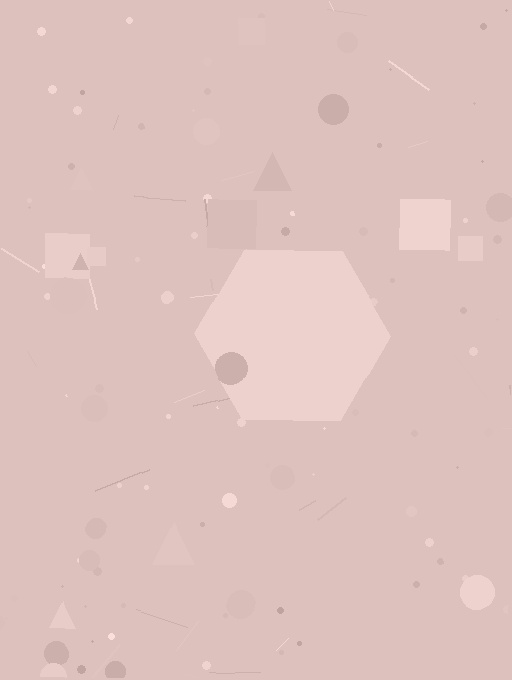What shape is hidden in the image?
A hexagon is hidden in the image.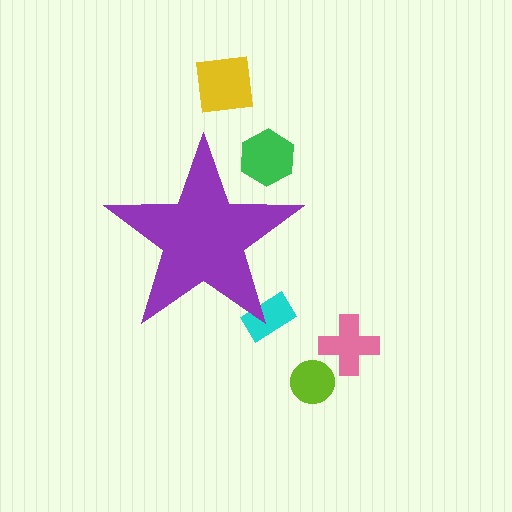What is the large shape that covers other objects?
A purple star.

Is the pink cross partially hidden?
No, the pink cross is fully visible.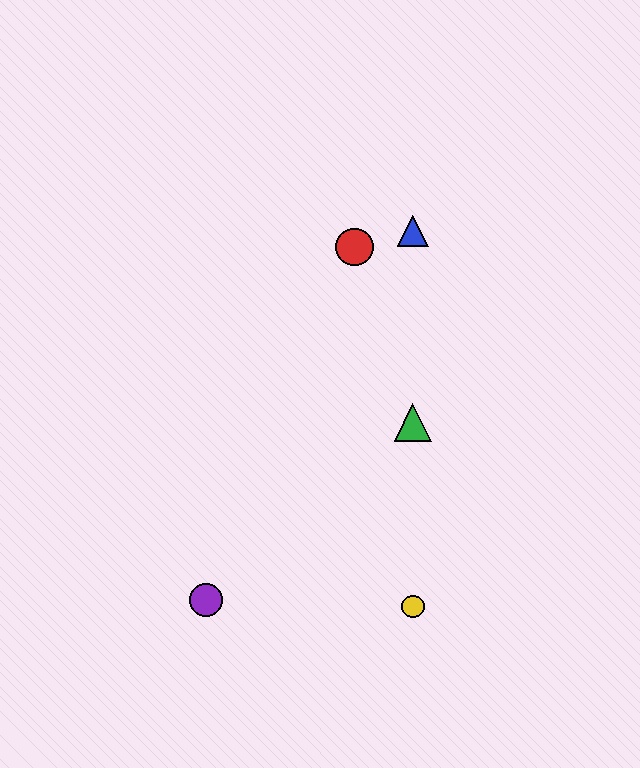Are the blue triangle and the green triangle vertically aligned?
Yes, both are at x≈413.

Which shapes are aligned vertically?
The blue triangle, the green triangle, the yellow circle are aligned vertically.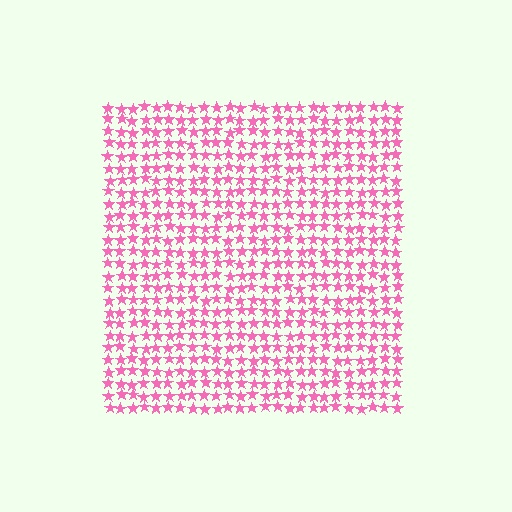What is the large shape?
The large shape is a square.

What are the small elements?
The small elements are stars.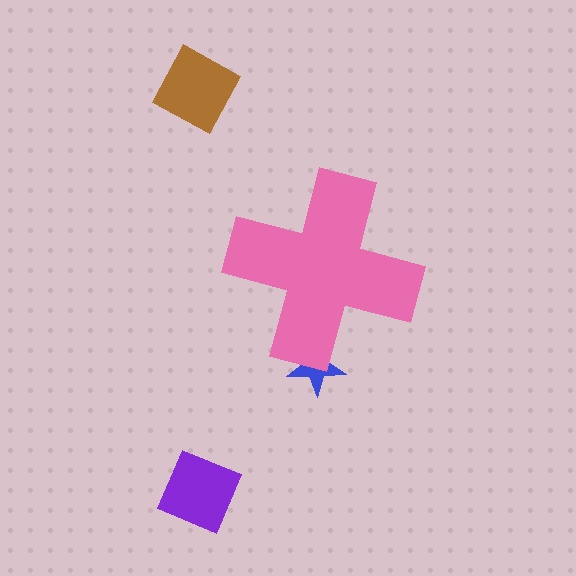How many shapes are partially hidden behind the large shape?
1 shape is partially hidden.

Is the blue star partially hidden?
Yes, the blue star is partially hidden behind the pink cross.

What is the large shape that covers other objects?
A pink cross.